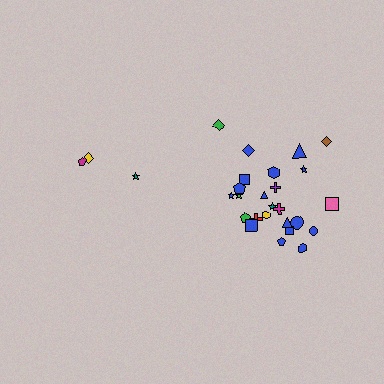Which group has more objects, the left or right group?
The right group.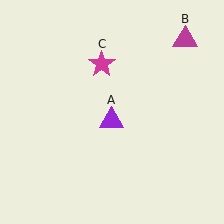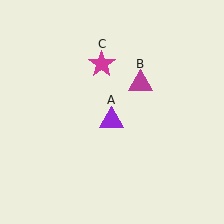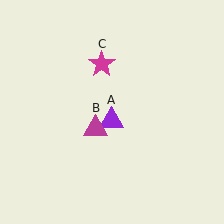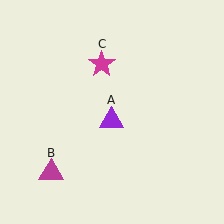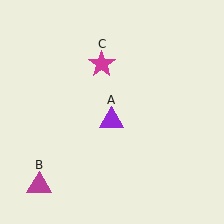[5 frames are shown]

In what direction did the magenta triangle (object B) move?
The magenta triangle (object B) moved down and to the left.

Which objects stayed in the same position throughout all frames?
Purple triangle (object A) and magenta star (object C) remained stationary.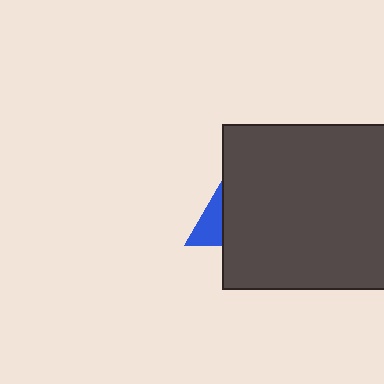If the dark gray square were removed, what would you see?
You would see the complete blue triangle.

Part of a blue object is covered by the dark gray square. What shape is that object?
It is a triangle.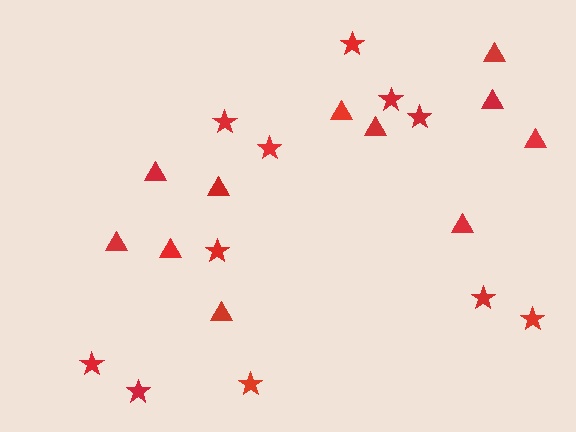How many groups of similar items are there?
There are 2 groups: one group of stars (11) and one group of triangles (11).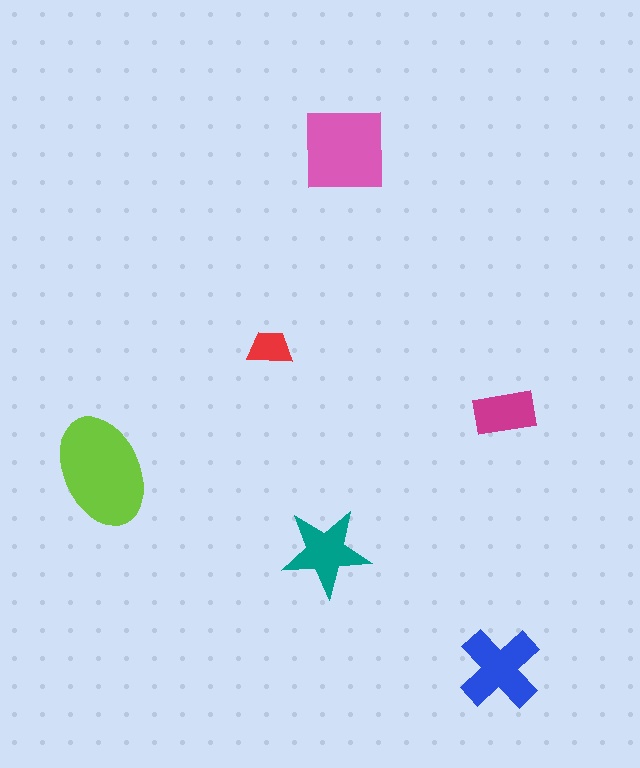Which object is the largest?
The lime ellipse.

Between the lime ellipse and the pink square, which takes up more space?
The lime ellipse.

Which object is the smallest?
The red trapezoid.